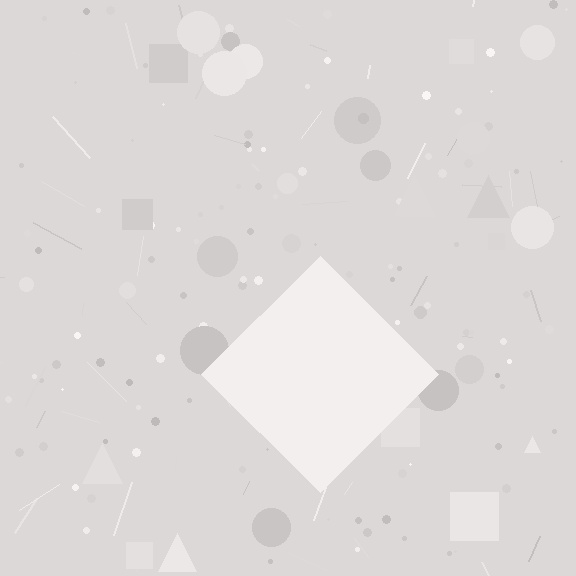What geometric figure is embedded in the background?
A diamond is embedded in the background.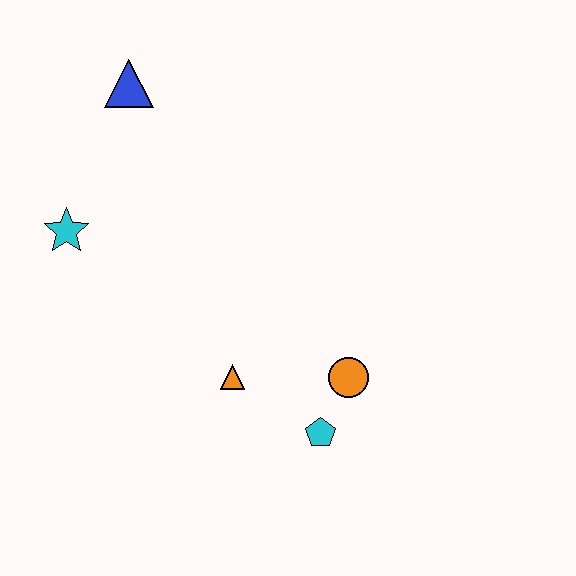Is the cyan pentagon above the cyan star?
No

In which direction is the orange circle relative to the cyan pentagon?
The orange circle is above the cyan pentagon.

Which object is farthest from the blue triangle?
The cyan pentagon is farthest from the blue triangle.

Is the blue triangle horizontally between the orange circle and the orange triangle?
No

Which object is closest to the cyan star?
The blue triangle is closest to the cyan star.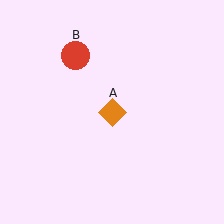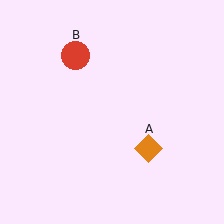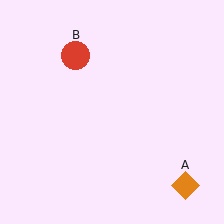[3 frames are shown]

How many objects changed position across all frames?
1 object changed position: orange diamond (object A).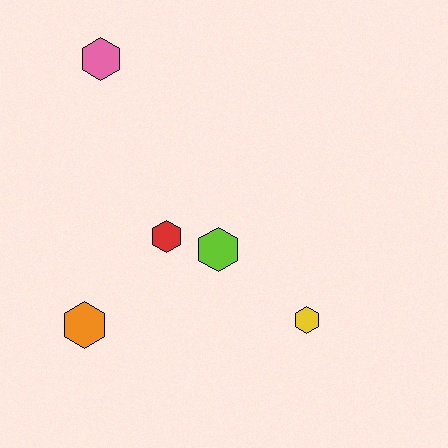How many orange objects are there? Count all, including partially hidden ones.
There is 1 orange object.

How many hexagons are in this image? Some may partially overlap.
There are 5 hexagons.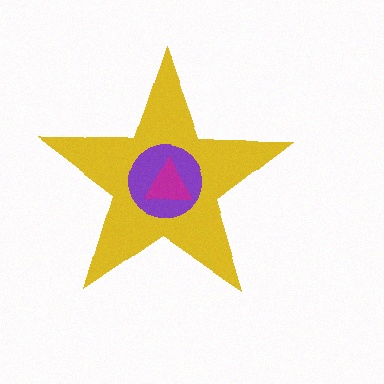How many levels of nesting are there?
3.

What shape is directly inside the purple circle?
The magenta triangle.